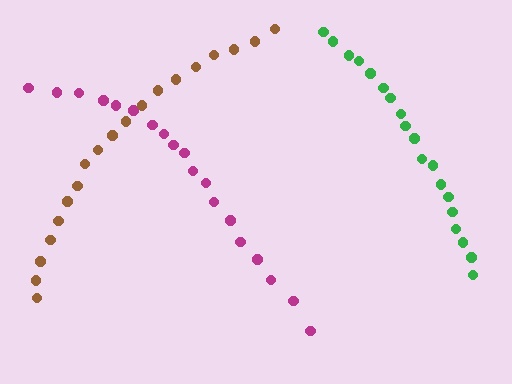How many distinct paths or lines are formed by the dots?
There are 3 distinct paths.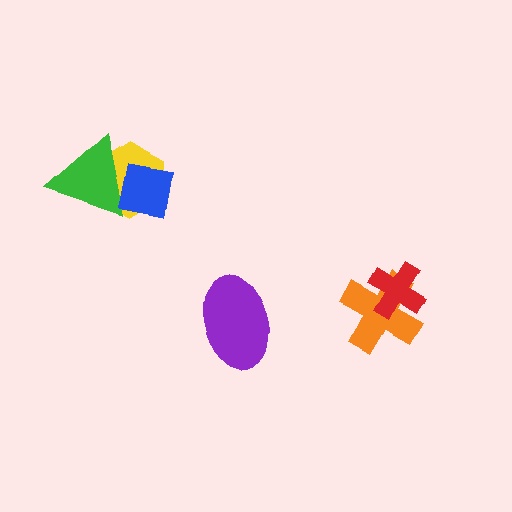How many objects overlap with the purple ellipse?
0 objects overlap with the purple ellipse.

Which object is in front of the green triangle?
The blue square is in front of the green triangle.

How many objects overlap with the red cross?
1 object overlaps with the red cross.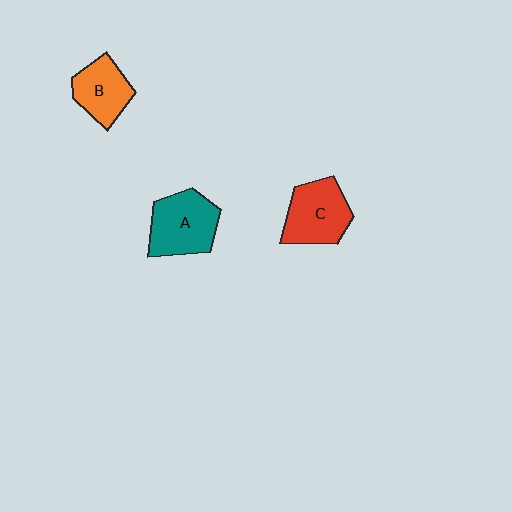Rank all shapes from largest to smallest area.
From largest to smallest: A (teal), C (red), B (orange).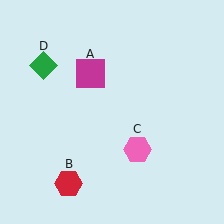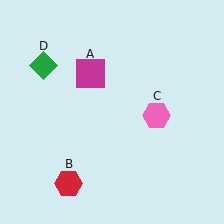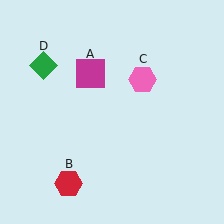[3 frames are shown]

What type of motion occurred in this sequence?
The pink hexagon (object C) rotated counterclockwise around the center of the scene.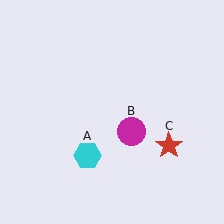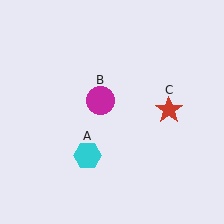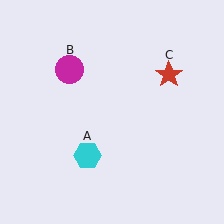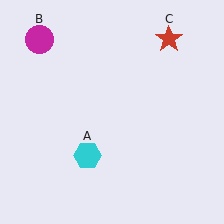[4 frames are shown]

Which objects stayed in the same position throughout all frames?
Cyan hexagon (object A) remained stationary.